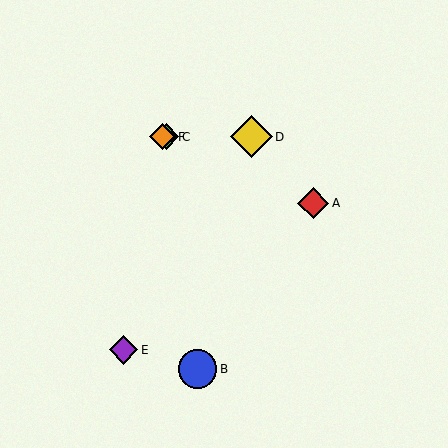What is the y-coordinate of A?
Object A is at y≈203.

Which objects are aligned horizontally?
Objects C, D, F are aligned horizontally.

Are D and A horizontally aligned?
No, D is at y≈137 and A is at y≈203.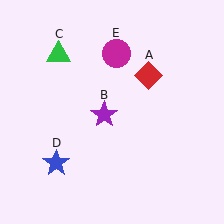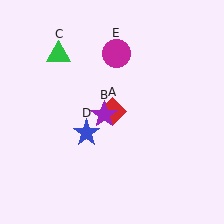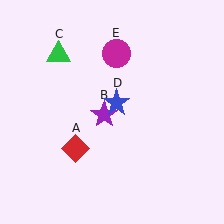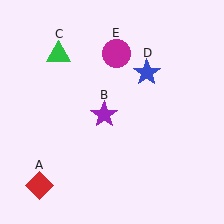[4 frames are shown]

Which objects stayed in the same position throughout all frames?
Purple star (object B) and green triangle (object C) and magenta circle (object E) remained stationary.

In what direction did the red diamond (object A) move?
The red diamond (object A) moved down and to the left.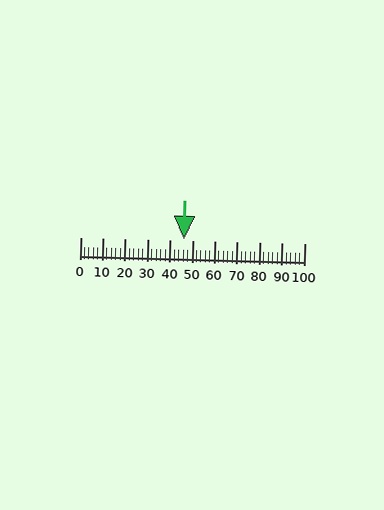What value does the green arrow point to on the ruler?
The green arrow points to approximately 46.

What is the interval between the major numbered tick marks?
The major tick marks are spaced 10 units apart.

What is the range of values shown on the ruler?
The ruler shows values from 0 to 100.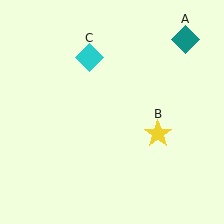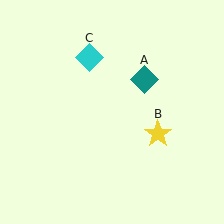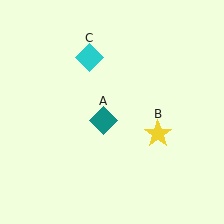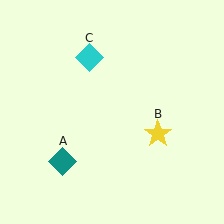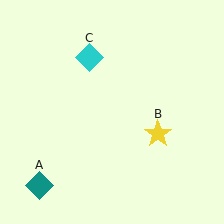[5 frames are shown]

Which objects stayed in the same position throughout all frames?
Yellow star (object B) and cyan diamond (object C) remained stationary.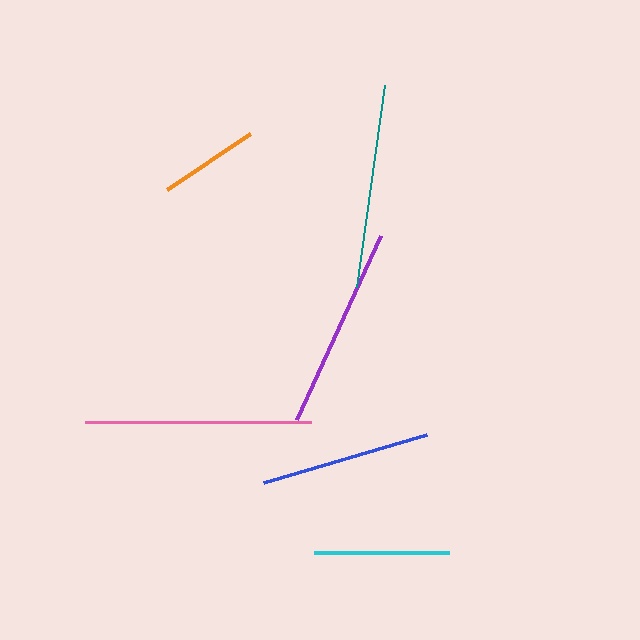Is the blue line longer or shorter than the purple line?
The purple line is longer than the blue line.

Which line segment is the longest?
The pink line is the longest at approximately 226 pixels.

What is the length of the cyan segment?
The cyan segment is approximately 135 pixels long.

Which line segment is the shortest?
The orange line is the shortest at approximately 100 pixels.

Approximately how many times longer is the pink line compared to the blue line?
The pink line is approximately 1.3 times the length of the blue line.